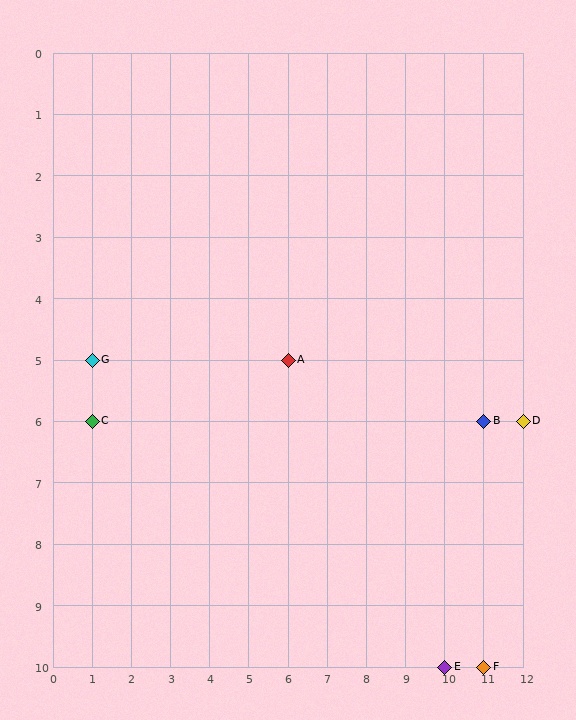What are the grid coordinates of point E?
Point E is at grid coordinates (10, 10).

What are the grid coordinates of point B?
Point B is at grid coordinates (11, 6).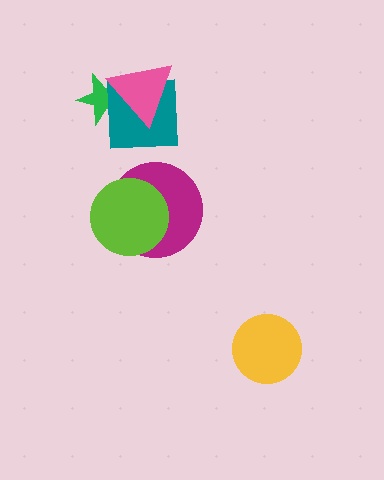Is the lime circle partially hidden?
No, no other shape covers it.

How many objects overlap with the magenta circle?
1 object overlaps with the magenta circle.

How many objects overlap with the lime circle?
1 object overlaps with the lime circle.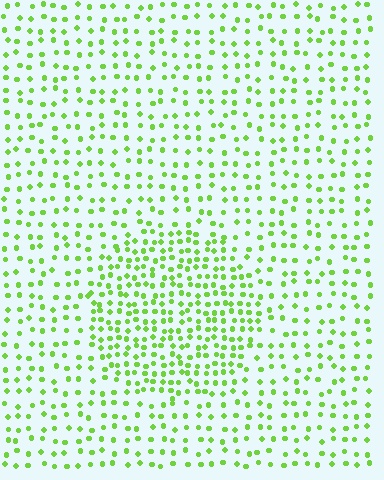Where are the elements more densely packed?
The elements are more densely packed inside the circle boundary.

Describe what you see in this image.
The image contains small lime elements arranged at two different densities. A circle-shaped region is visible where the elements are more densely packed than the surrounding area.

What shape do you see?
I see a circle.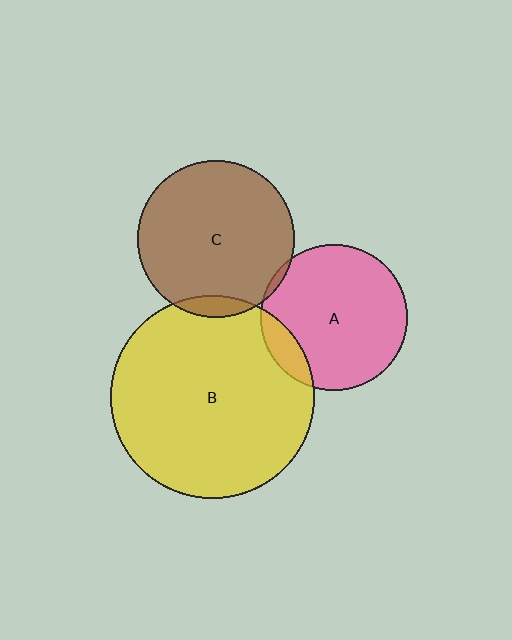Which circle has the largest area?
Circle B (yellow).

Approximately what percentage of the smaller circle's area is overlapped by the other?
Approximately 5%.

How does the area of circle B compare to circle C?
Approximately 1.7 times.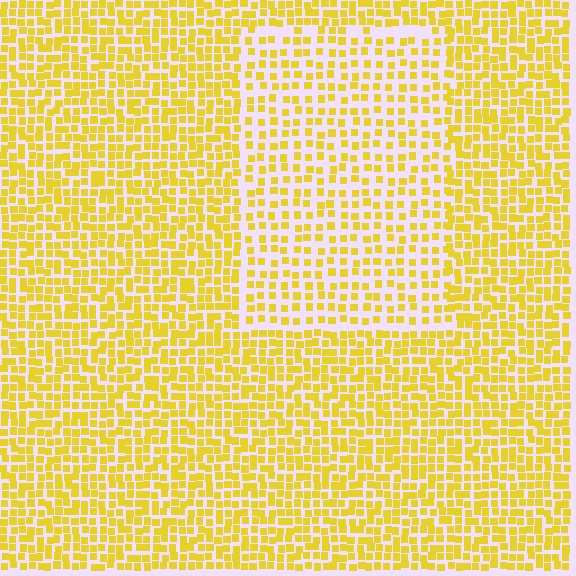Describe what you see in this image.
The image contains small yellow elements arranged at two different densities. A rectangle-shaped region is visible where the elements are less densely packed than the surrounding area.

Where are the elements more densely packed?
The elements are more densely packed outside the rectangle boundary.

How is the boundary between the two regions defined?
The boundary is defined by a change in element density (approximately 1.7x ratio). All elements are the same color, size, and shape.